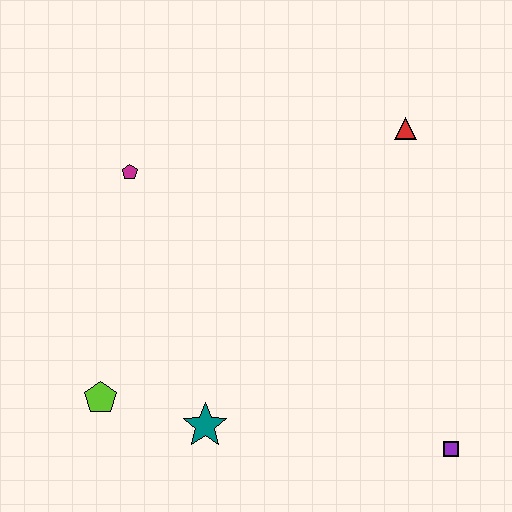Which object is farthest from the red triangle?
The lime pentagon is farthest from the red triangle.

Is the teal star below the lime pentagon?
Yes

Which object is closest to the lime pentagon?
The teal star is closest to the lime pentagon.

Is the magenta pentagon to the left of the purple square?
Yes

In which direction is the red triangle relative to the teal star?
The red triangle is above the teal star.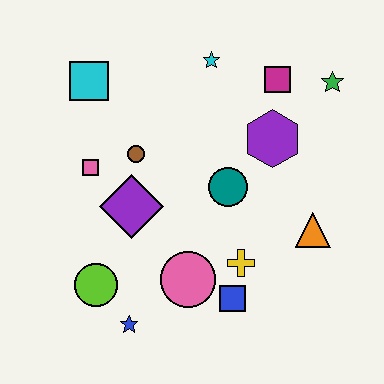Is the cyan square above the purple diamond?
Yes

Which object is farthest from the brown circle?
The green star is farthest from the brown circle.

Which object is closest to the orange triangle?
The yellow cross is closest to the orange triangle.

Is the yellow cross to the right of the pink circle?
Yes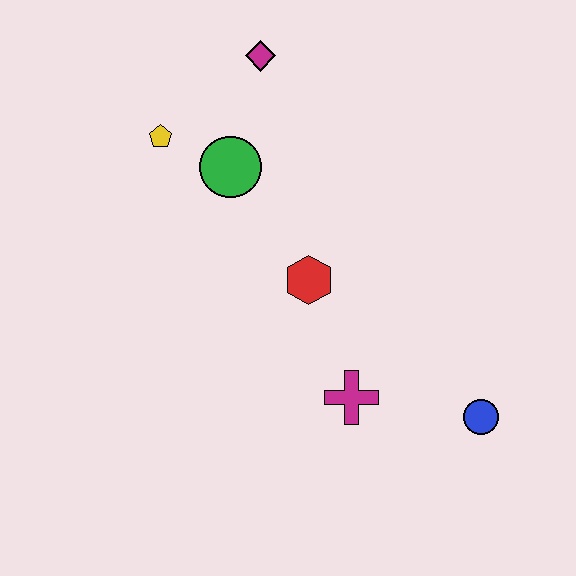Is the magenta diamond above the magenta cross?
Yes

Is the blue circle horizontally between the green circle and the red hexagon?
No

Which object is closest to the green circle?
The yellow pentagon is closest to the green circle.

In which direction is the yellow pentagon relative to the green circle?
The yellow pentagon is to the left of the green circle.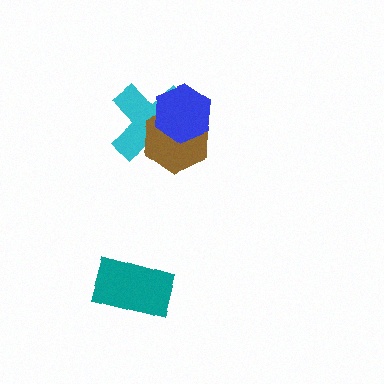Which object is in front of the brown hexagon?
The blue hexagon is in front of the brown hexagon.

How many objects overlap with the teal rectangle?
0 objects overlap with the teal rectangle.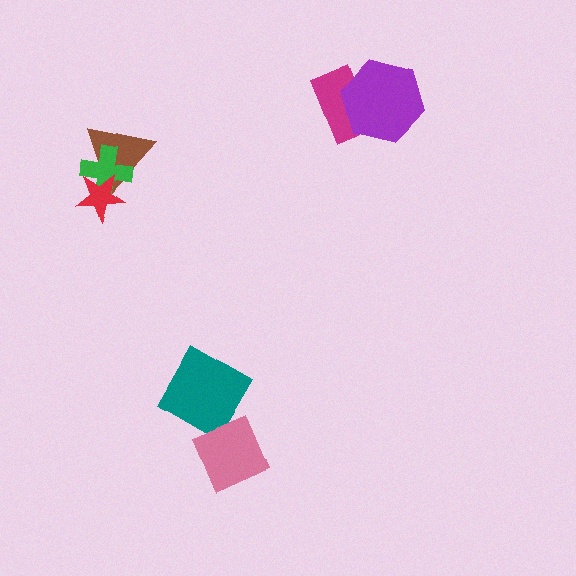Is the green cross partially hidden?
Yes, it is partially covered by another shape.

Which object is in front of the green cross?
The red star is in front of the green cross.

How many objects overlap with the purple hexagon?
1 object overlaps with the purple hexagon.